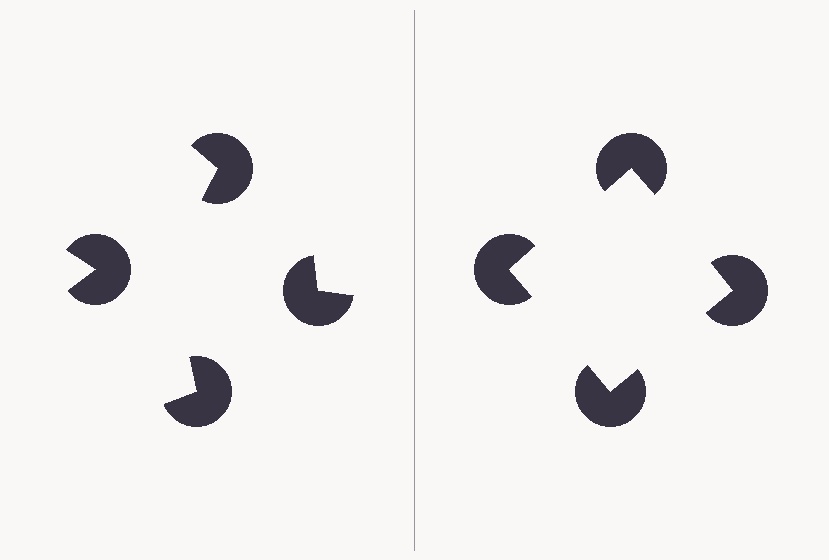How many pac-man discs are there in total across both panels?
8 — 4 on each side.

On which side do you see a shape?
An illusory square appears on the right side. On the left side the wedge cuts are rotated, so no coherent shape forms.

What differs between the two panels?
The pac-man discs are positioned identically on both sides; only the wedge orientations differ. On the right they align to a square; on the left they are misaligned.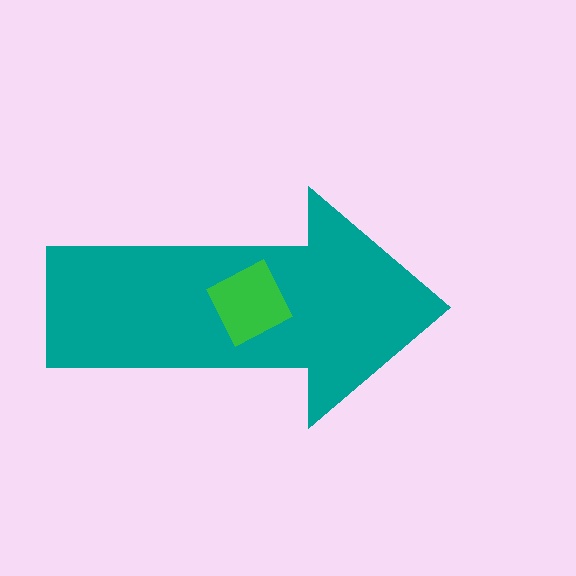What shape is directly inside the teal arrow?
The green square.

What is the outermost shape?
The teal arrow.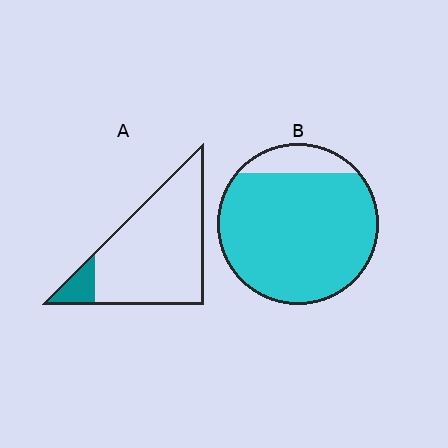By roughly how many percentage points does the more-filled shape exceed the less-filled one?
By roughly 75 percentage points (B over A).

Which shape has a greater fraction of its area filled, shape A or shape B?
Shape B.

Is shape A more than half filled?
No.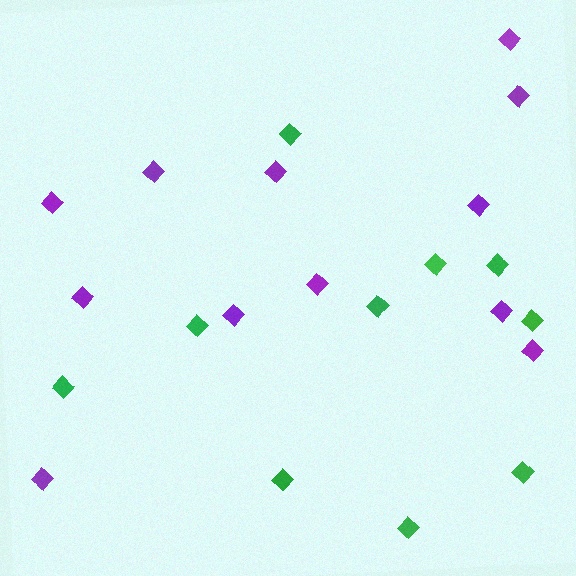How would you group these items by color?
There are 2 groups: one group of green diamonds (10) and one group of purple diamonds (12).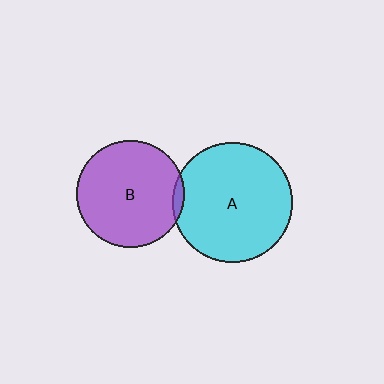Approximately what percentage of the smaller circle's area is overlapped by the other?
Approximately 5%.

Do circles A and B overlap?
Yes.